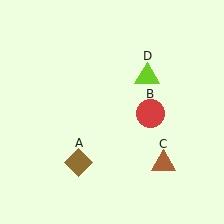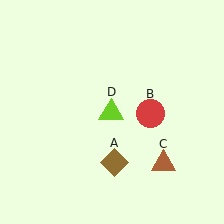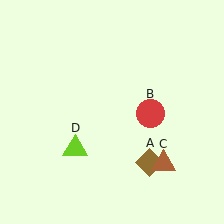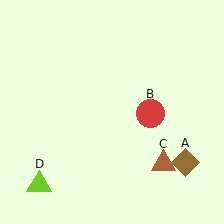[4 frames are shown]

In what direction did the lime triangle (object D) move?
The lime triangle (object D) moved down and to the left.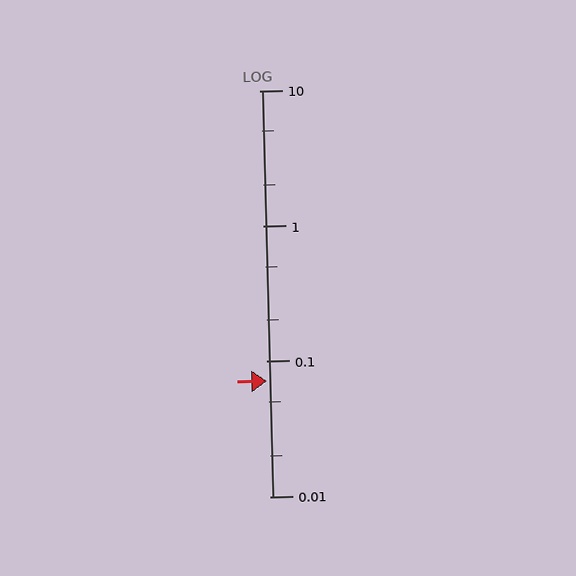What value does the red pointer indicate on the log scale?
The pointer indicates approximately 0.071.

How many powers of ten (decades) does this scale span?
The scale spans 3 decades, from 0.01 to 10.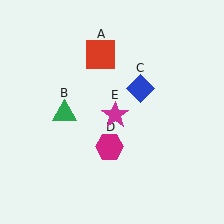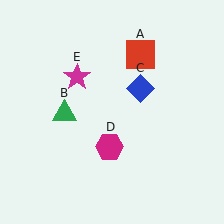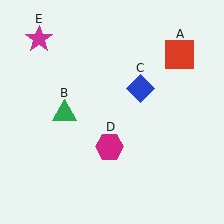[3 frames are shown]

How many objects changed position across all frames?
2 objects changed position: red square (object A), magenta star (object E).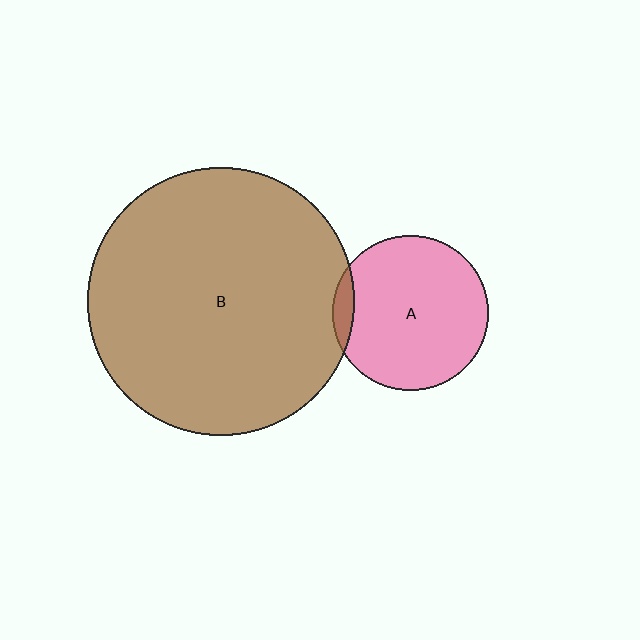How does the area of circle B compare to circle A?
Approximately 3.0 times.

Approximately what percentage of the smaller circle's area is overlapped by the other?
Approximately 5%.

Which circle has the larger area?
Circle B (brown).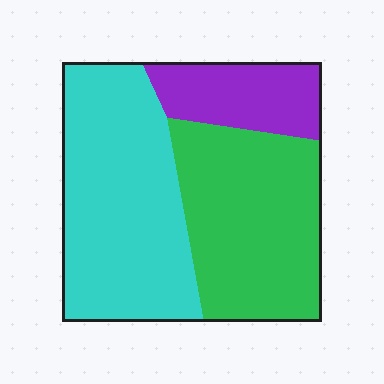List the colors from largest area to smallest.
From largest to smallest: cyan, green, purple.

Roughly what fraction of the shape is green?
Green covers about 40% of the shape.